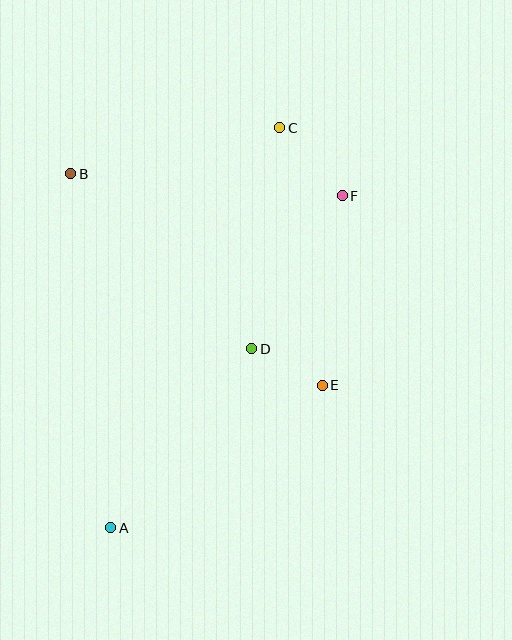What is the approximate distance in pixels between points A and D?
The distance between A and D is approximately 228 pixels.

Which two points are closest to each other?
Points D and E are closest to each other.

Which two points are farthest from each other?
Points A and C are farthest from each other.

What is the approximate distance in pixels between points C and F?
The distance between C and F is approximately 92 pixels.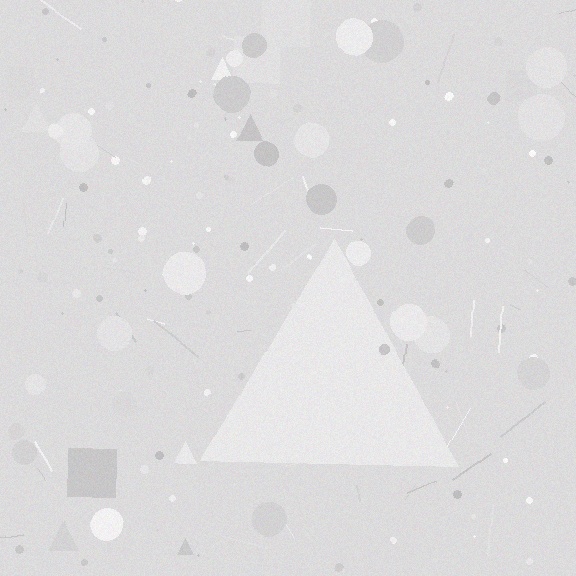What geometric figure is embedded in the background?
A triangle is embedded in the background.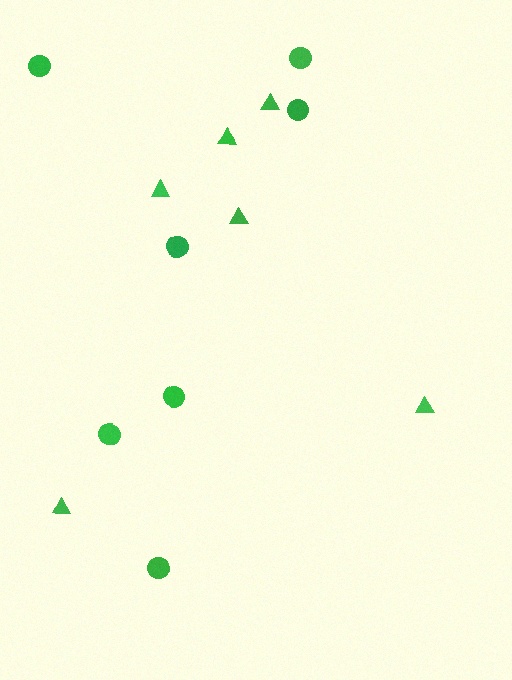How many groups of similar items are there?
There are 2 groups: one group of triangles (6) and one group of circles (7).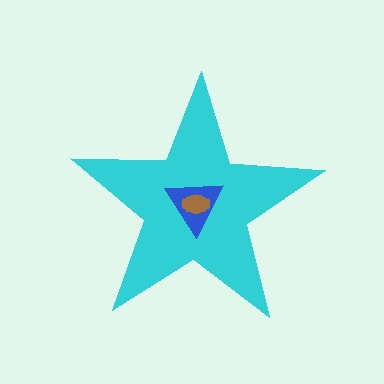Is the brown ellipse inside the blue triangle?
Yes.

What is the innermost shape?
The brown ellipse.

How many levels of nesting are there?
3.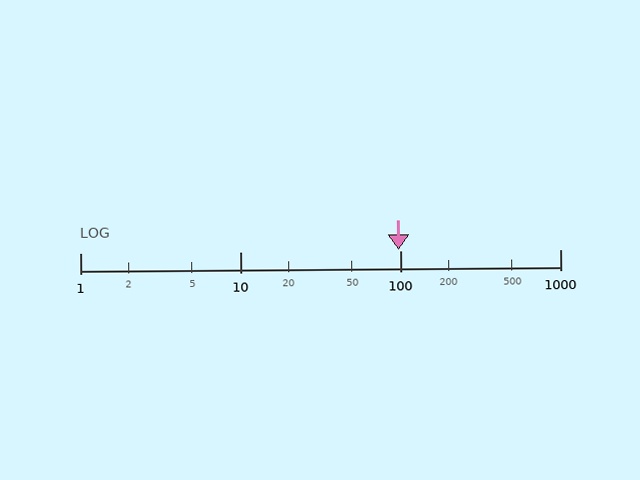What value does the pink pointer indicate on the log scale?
The pointer indicates approximately 98.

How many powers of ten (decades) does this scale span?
The scale spans 3 decades, from 1 to 1000.